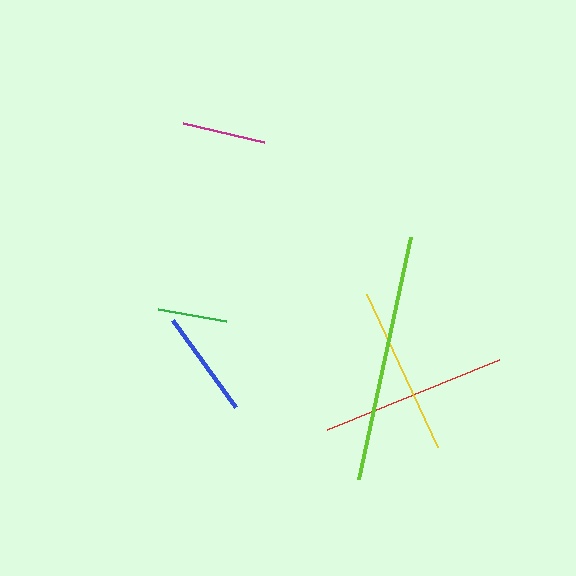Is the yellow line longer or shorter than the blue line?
The yellow line is longer than the blue line.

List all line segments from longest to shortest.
From longest to shortest: lime, red, yellow, blue, magenta, green.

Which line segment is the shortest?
The green line is the shortest at approximately 69 pixels.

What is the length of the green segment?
The green segment is approximately 69 pixels long.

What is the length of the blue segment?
The blue segment is approximately 107 pixels long.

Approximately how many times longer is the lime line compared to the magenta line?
The lime line is approximately 3.0 times the length of the magenta line.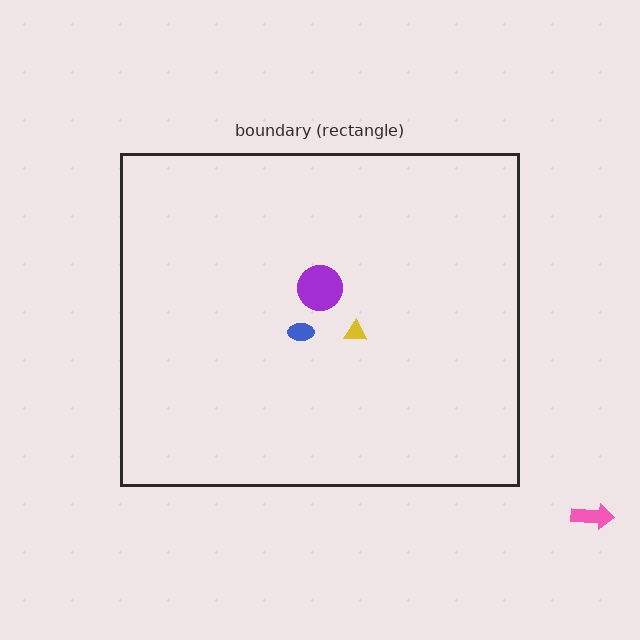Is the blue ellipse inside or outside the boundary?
Inside.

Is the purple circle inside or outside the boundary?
Inside.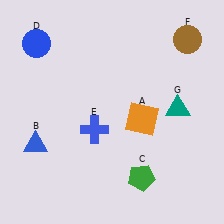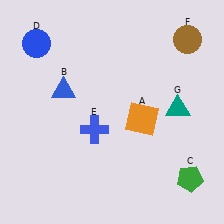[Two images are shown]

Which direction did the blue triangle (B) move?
The blue triangle (B) moved up.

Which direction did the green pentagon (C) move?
The green pentagon (C) moved right.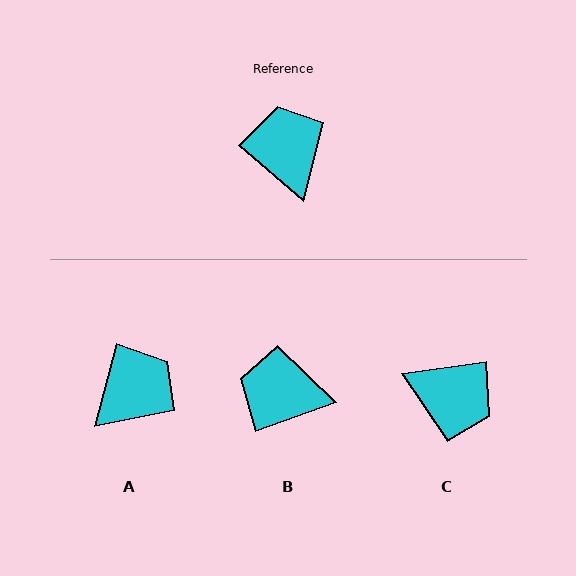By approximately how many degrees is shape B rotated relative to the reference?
Approximately 60 degrees counter-clockwise.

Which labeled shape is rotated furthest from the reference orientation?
C, about 131 degrees away.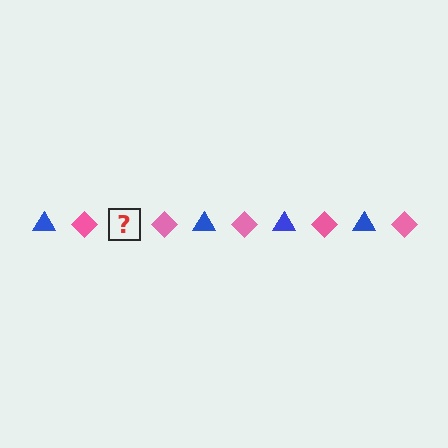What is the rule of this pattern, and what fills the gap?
The rule is that the pattern alternates between blue triangle and pink diamond. The gap should be filled with a blue triangle.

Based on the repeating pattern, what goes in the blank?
The blank should be a blue triangle.